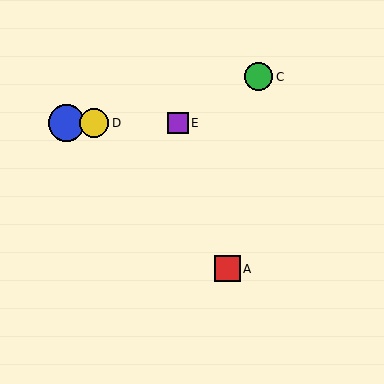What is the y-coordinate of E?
Object E is at y≈123.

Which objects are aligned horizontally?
Objects B, D, E are aligned horizontally.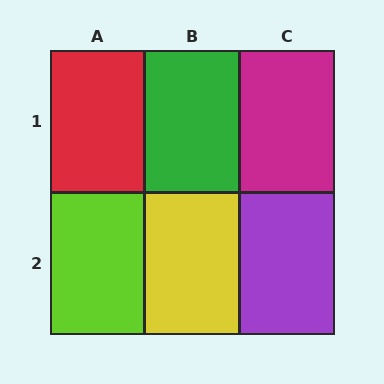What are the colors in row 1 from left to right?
Red, green, magenta.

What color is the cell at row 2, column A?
Lime.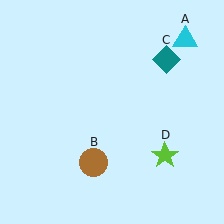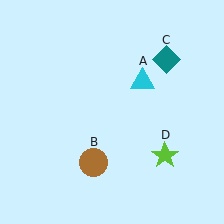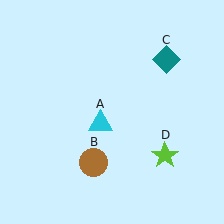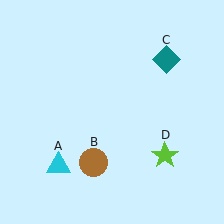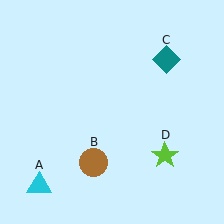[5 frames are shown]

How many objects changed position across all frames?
1 object changed position: cyan triangle (object A).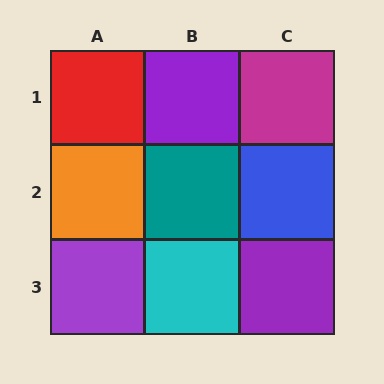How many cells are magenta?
1 cell is magenta.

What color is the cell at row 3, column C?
Purple.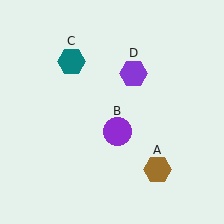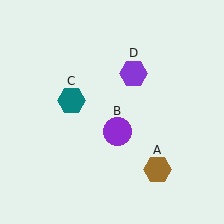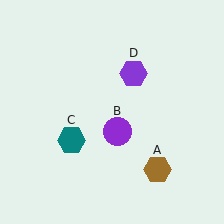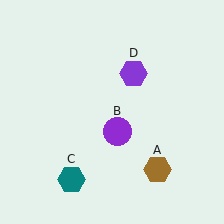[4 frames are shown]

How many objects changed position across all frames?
1 object changed position: teal hexagon (object C).